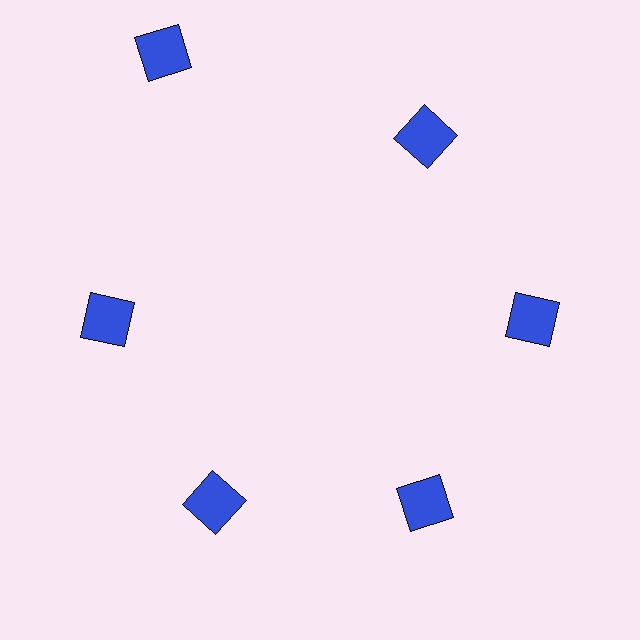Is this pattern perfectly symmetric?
No. The 6 blue squares are arranged in a ring, but one element near the 11 o'clock position is pushed outward from the center, breaking the 6-fold rotational symmetry.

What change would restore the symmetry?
The symmetry would be restored by moving it inward, back onto the ring so that all 6 squares sit at equal angles and equal distance from the center.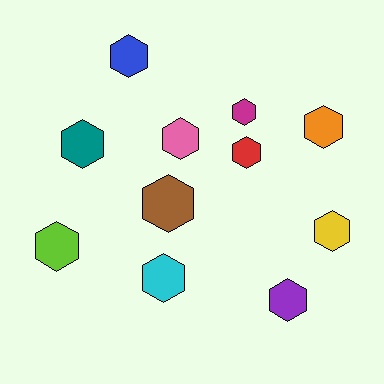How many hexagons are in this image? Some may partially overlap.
There are 11 hexagons.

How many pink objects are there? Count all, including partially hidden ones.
There is 1 pink object.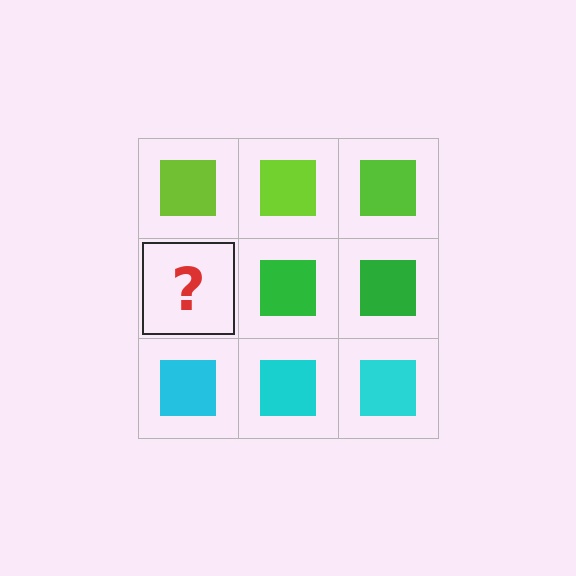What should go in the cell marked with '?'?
The missing cell should contain a green square.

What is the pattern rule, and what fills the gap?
The rule is that each row has a consistent color. The gap should be filled with a green square.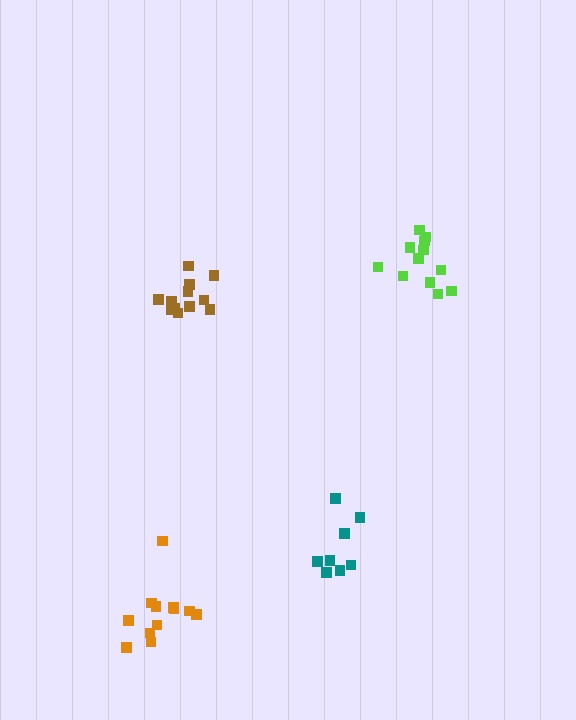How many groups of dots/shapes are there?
There are 4 groups.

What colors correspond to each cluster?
The clusters are colored: lime, teal, brown, orange.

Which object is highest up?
The lime cluster is topmost.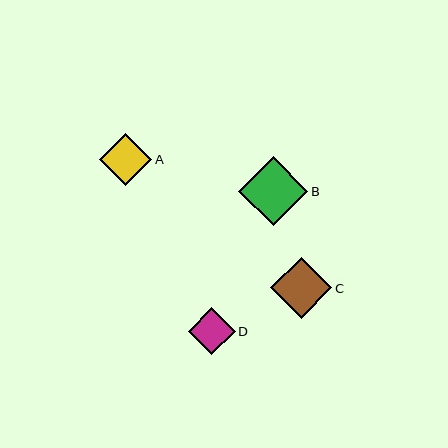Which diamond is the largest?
Diamond B is the largest with a size of approximately 69 pixels.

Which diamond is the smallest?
Diamond D is the smallest with a size of approximately 47 pixels.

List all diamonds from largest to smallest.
From largest to smallest: B, C, A, D.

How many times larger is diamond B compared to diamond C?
Diamond B is approximately 1.1 times the size of diamond C.